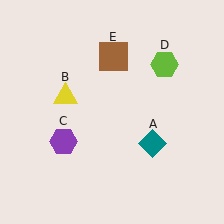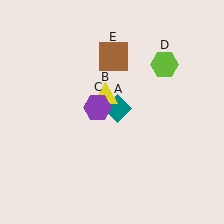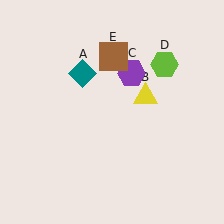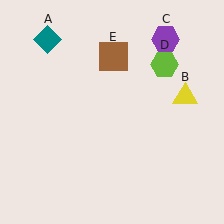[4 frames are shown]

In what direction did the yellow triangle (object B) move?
The yellow triangle (object B) moved right.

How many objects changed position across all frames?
3 objects changed position: teal diamond (object A), yellow triangle (object B), purple hexagon (object C).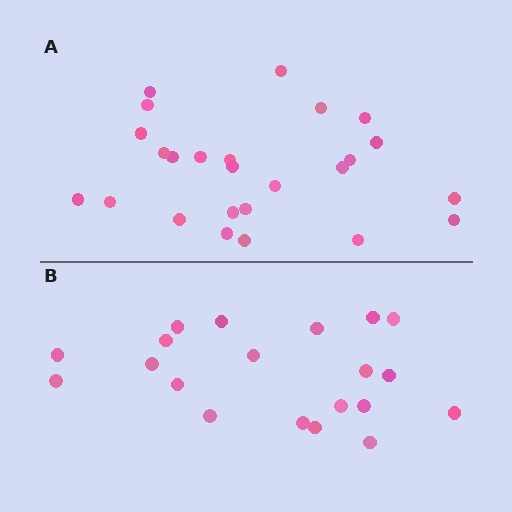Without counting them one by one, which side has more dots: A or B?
Region A (the top region) has more dots.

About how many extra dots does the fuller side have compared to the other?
Region A has about 5 more dots than region B.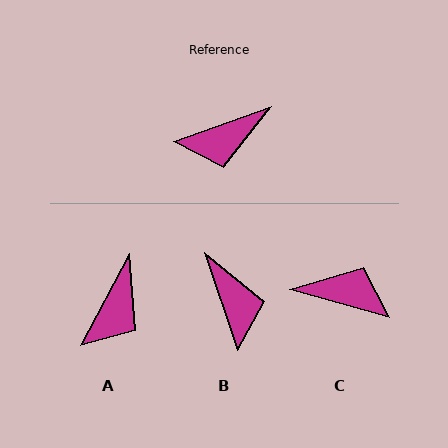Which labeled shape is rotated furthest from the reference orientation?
C, about 145 degrees away.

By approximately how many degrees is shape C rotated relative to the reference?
Approximately 145 degrees counter-clockwise.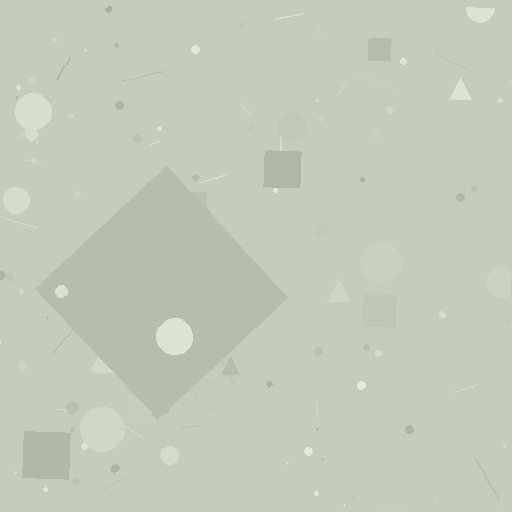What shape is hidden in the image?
A diamond is hidden in the image.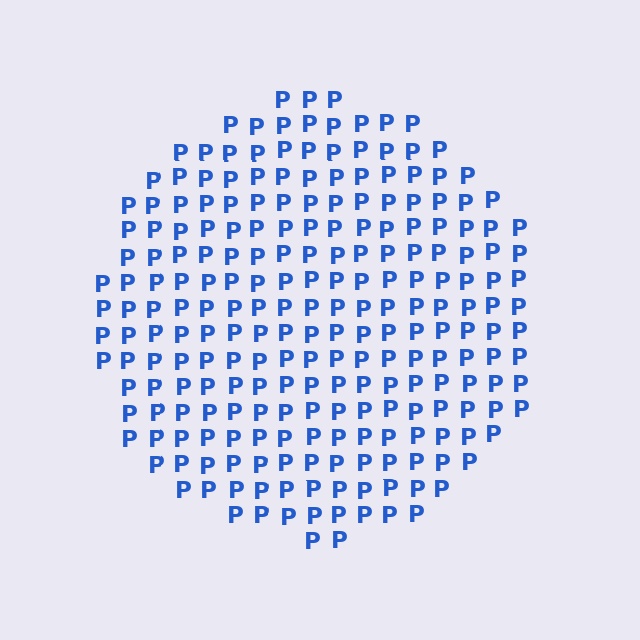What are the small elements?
The small elements are letter P's.